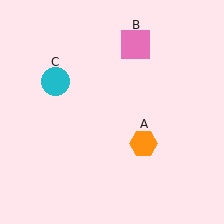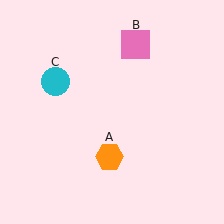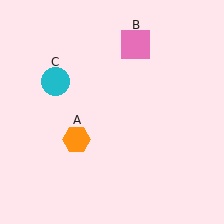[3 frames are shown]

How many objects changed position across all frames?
1 object changed position: orange hexagon (object A).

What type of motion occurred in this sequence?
The orange hexagon (object A) rotated clockwise around the center of the scene.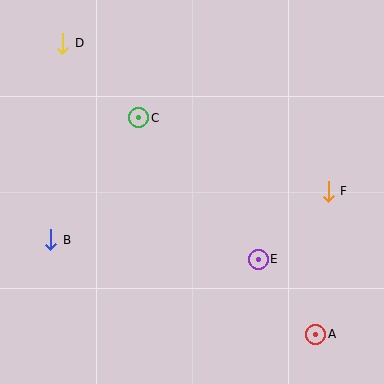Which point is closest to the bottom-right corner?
Point A is closest to the bottom-right corner.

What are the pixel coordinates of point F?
Point F is at (328, 191).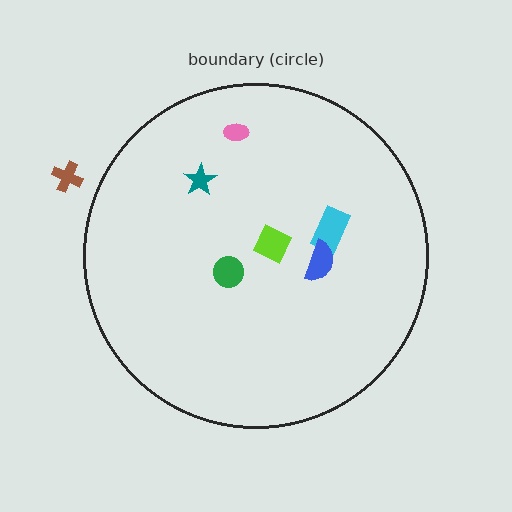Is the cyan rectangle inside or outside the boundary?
Inside.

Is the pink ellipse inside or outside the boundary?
Inside.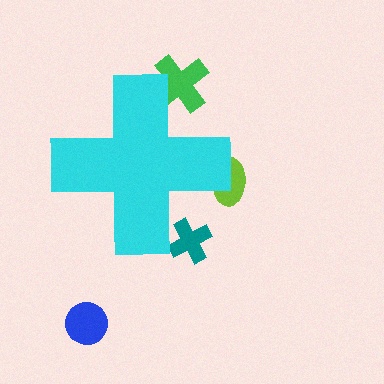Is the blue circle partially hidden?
No, the blue circle is fully visible.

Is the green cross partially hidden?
Yes, the green cross is partially hidden behind the cyan cross.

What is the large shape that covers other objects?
A cyan cross.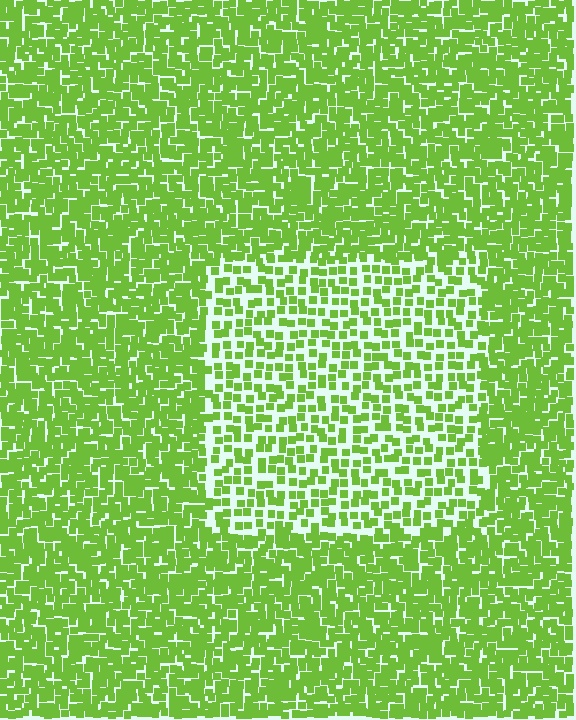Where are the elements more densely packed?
The elements are more densely packed outside the rectangle boundary.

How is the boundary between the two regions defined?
The boundary is defined by a change in element density (approximately 1.9x ratio). All elements are the same color, size, and shape.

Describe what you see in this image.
The image contains small lime elements arranged at two different densities. A rectangle-shaped region is visible where the elements are less densely packed than the surrounding area.